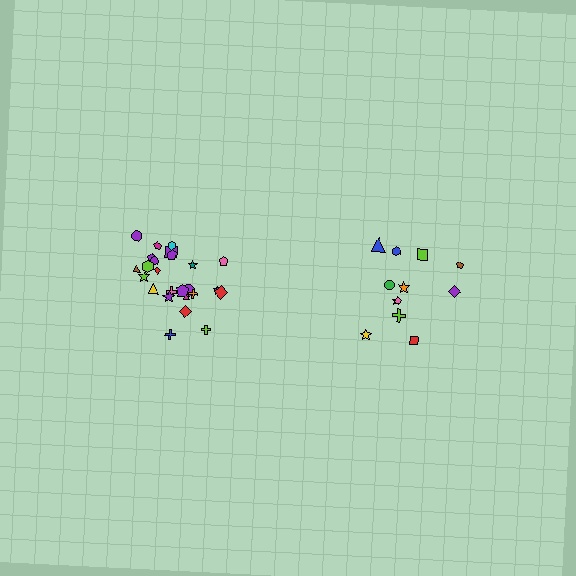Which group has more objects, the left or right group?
The left group.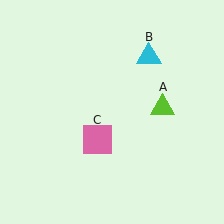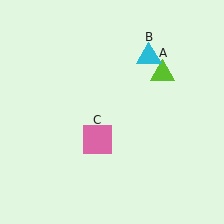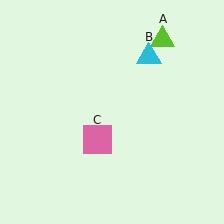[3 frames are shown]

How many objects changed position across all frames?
1 object changed position: lime triangle (object A).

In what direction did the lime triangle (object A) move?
The lime triangle (object A) moved up.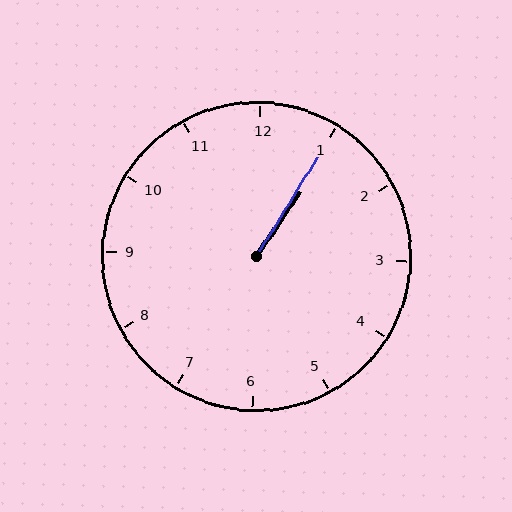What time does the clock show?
1:05.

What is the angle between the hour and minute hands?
Approximately 2 degrees.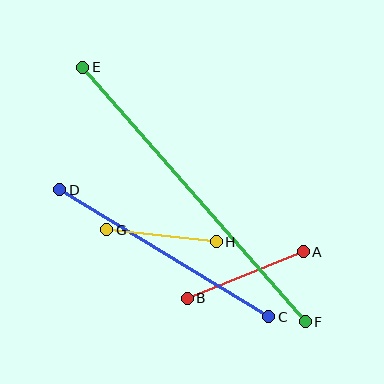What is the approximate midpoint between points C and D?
The midpoint is at approximately (164, 253) pixels.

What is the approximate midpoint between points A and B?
The midpoint is at approximately (245, 275) pixels.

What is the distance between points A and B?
The distance is approximately 125 pixels.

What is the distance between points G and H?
The distance is approximately 110 pixels.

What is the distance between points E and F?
The distance is approximately 338 pixels.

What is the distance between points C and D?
The distance is approximately 245 pixels.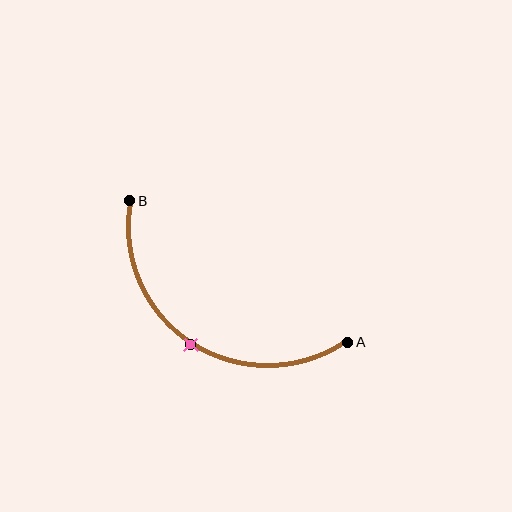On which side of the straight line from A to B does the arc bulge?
The arc bulges below the straight line connecting A and B.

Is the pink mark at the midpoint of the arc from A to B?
Yes. The pink mark lies on the arc at equal arc-length from both A and B — it is the arc midpoint.